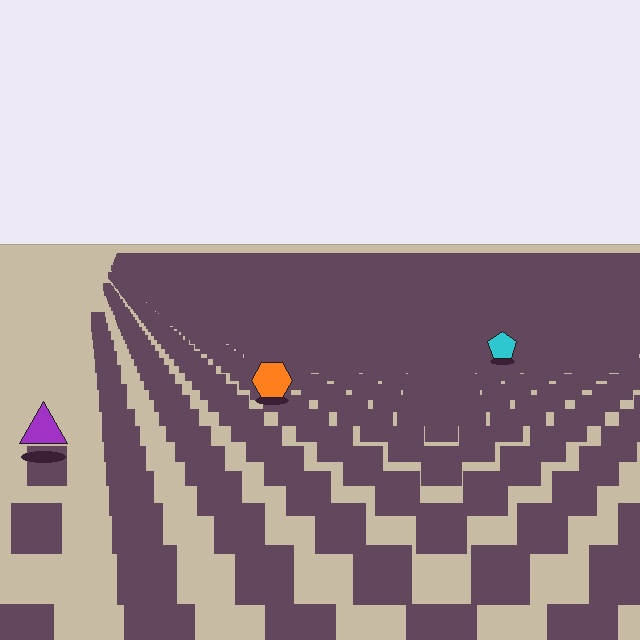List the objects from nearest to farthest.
From nearest to farthest: the purple triangle, the orange hexagon, the cyan pentagon.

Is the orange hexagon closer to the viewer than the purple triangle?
No. The purple triangle is closer — you can tell from the texture gradient: the ground texture is coarser near it.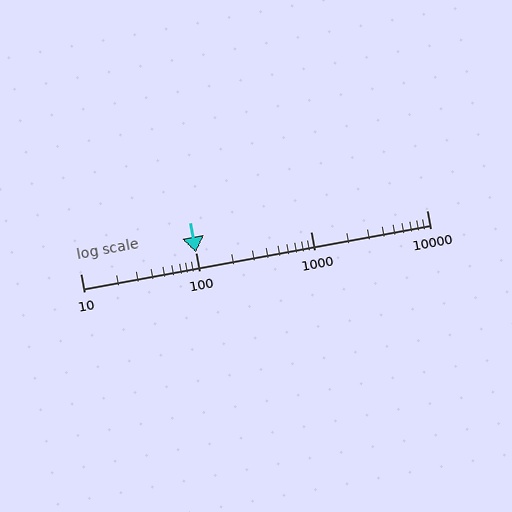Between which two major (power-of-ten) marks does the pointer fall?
The pointer is between 100 and 1000.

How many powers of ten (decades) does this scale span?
The scale spans 3 decades, from 10 to 10000.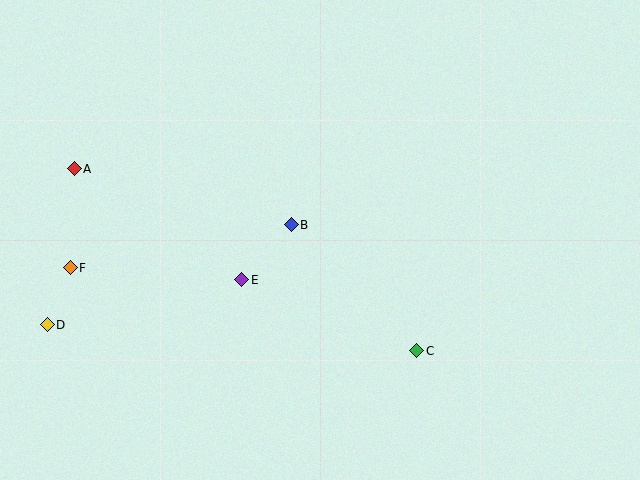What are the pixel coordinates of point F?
Point F is at (70, 268).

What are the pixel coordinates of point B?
Point B is at (291, 225).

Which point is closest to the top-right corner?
Point B is closest to the top-right corner.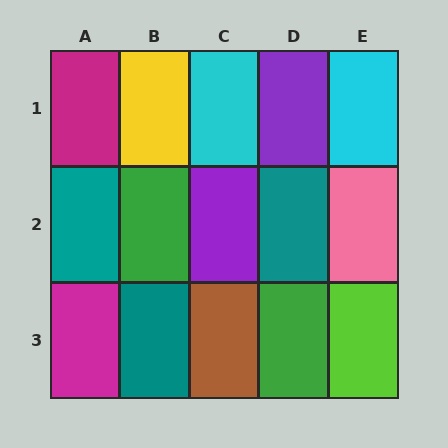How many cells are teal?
3 cells are teal.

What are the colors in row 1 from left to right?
Magenta, yellow, cyan, purple, cyan.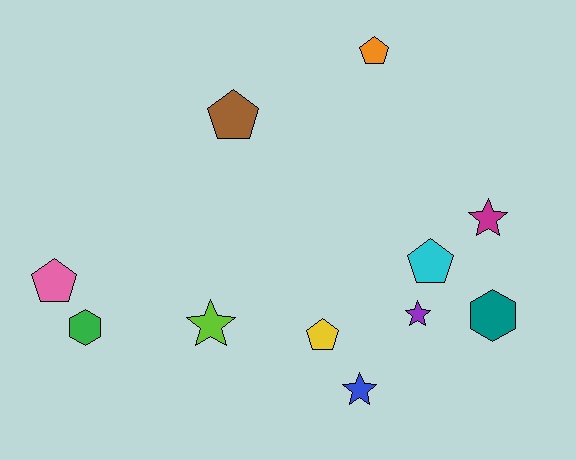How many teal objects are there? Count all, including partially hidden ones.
There is 1 teal object.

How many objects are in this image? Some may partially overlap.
There are 11 objects.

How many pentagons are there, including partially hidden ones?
There are 5 pentagons.